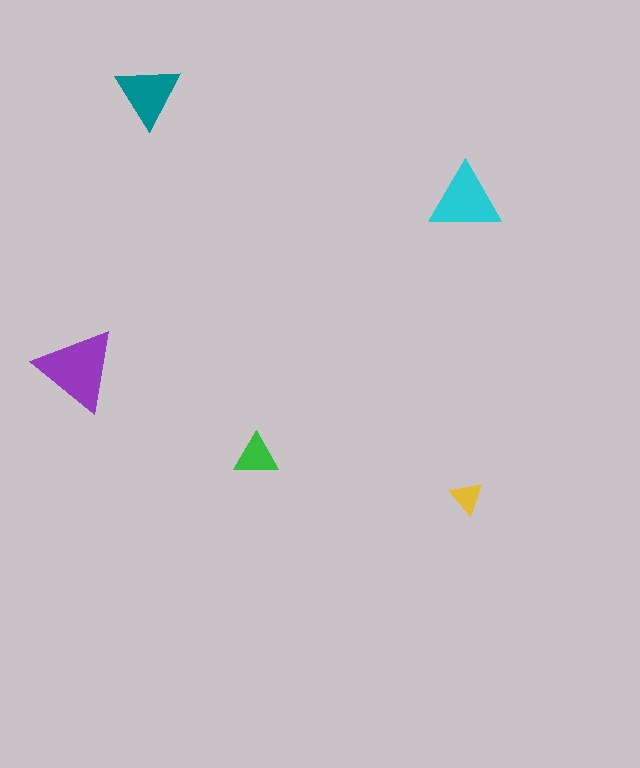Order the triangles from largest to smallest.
the purple one, the cyan one, the teal one, the green one, the yellow one.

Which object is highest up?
The teal triangle is topmost.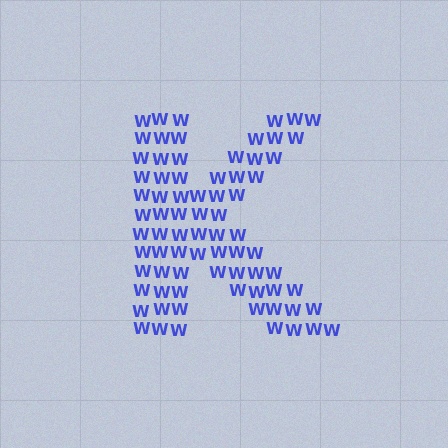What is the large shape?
The large shape is the letter K.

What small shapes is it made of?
It is made of small letter W's.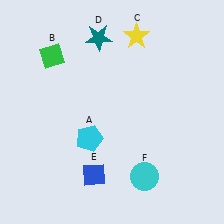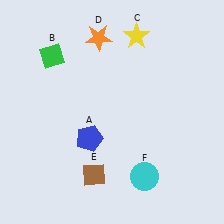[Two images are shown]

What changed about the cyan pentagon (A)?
In Image 1, A is cyan. In Image 2, it changed to blue.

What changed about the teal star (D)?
In Image 1, D is teal. In Image 2, it changed to orange.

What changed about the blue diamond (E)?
In Image 1, E is blue. In Image 2, it changed to brown.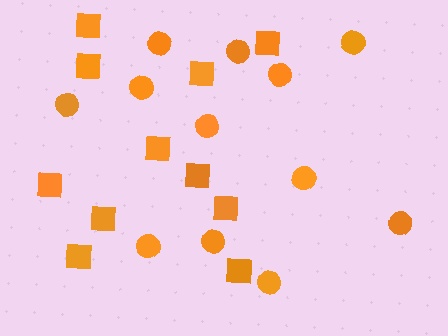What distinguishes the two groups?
There are 2 groups: one group of circles (12) and one group of squares (11).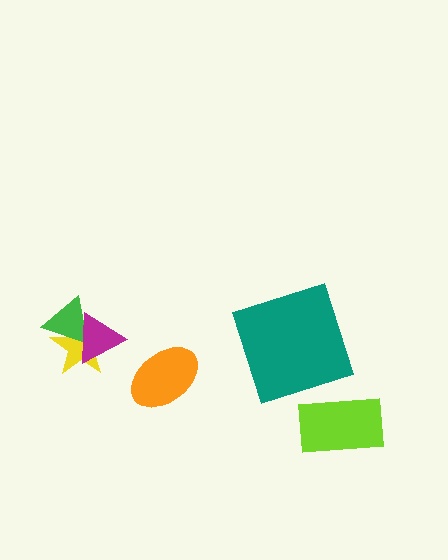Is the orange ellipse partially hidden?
No, no other shape covers it.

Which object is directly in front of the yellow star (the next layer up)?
The green triangle is directly in front of the yellow star.